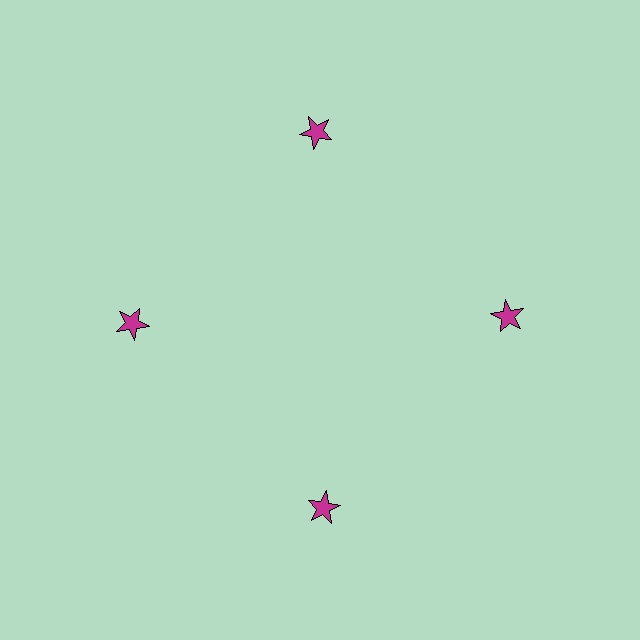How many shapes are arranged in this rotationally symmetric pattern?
There are 4 shapes, arranged in 4 groups of 1.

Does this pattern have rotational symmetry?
Yes, this pattern has 4-fold rotational symmetry. It looks the same after rotating 90 degrees around the center.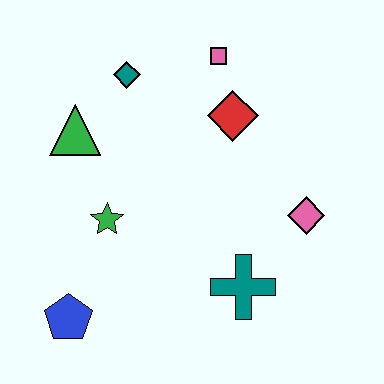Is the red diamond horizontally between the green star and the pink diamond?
Yes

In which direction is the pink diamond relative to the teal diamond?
The pink diamond is to the right of the teal diamond.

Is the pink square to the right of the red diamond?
No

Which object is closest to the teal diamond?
The green triangle is closest to the teal diamond.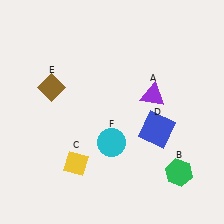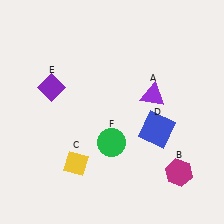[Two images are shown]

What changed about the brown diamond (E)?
In Image 1, E is brown. In Image 2, it changed to purple.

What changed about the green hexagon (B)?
In Image 1, B is green. In Image 2, it changed to magenta.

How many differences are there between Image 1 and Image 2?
There are 3 differences between the two images.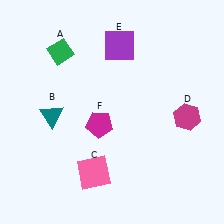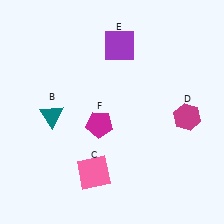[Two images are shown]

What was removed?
The green diamond (A) was removed in Image 2.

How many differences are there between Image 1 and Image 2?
There is 1 difference between the two images.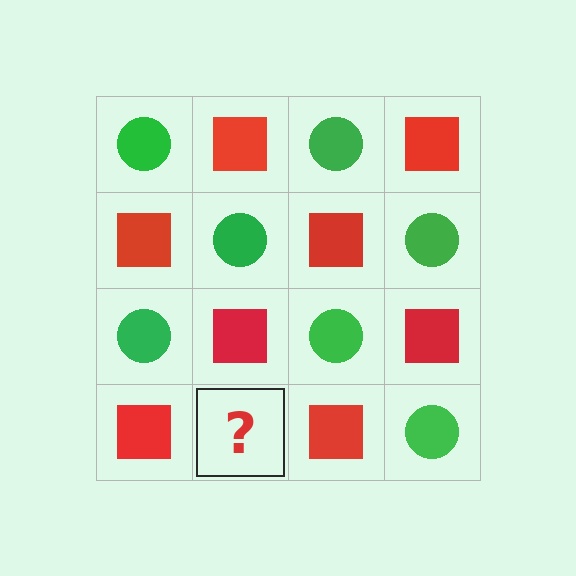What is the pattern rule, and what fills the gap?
The rule is that it alternates green circle and red square in a checkerboard pattern. The gap should be filled with a green circle.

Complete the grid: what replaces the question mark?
The question mark should be replaced with a green circle.